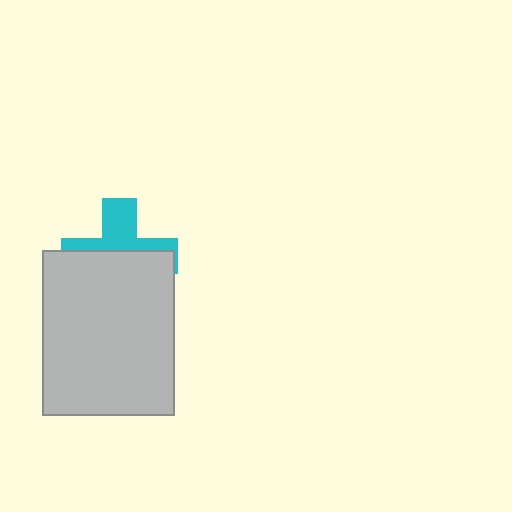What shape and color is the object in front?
The object in front is a light gray rectangle.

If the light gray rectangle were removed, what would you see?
You would see the complete cyan cross.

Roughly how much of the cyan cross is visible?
A small part of it is visible (roughly 40%).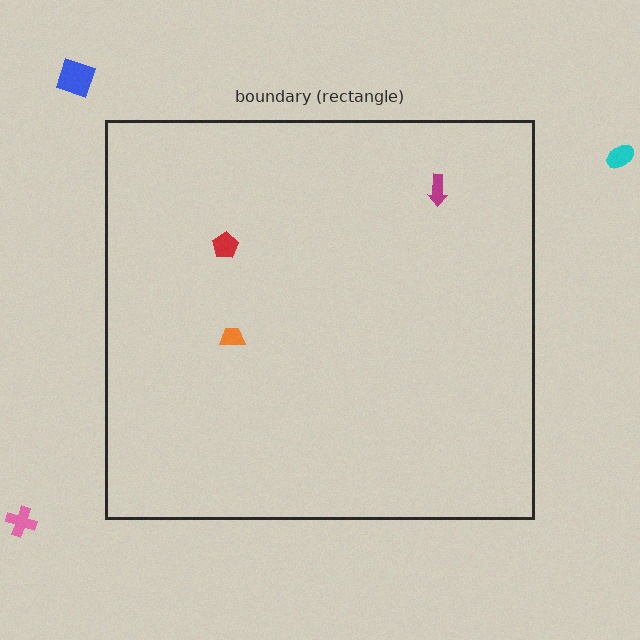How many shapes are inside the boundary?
3 inside, 3 outside.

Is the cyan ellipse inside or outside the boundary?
Outside.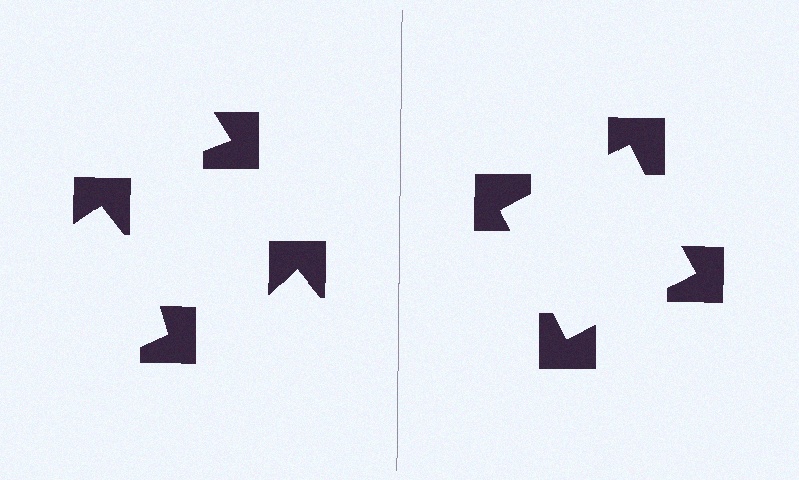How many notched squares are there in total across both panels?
8 — 4 on each side.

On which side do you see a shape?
An illusory square appears on the right side. On the left side the wedge cuts are rotated, so no coherent shape forms.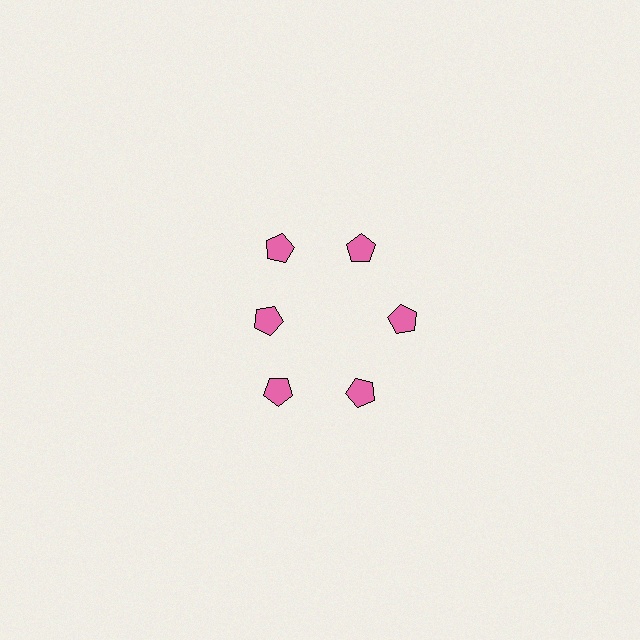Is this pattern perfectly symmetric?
No. The 6 pink pentagons are arranged in a ring, but one element near the 9 o'clock position is pulled inward toward the center, breaking the 6-fold rotational symmetry.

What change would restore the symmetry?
The symmetry would be restored by moving it outward, back onto the ring so that all 6 pentagons sit at equal angles and equal distance from the center.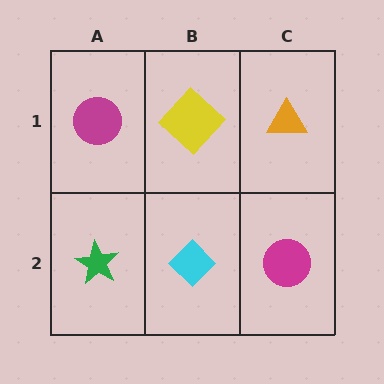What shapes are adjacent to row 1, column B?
A cyan diamond (row 2, column B), a magenta circle (row 1, column A), an orange triangle (row 1, column C).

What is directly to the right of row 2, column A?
A cyan diamond.